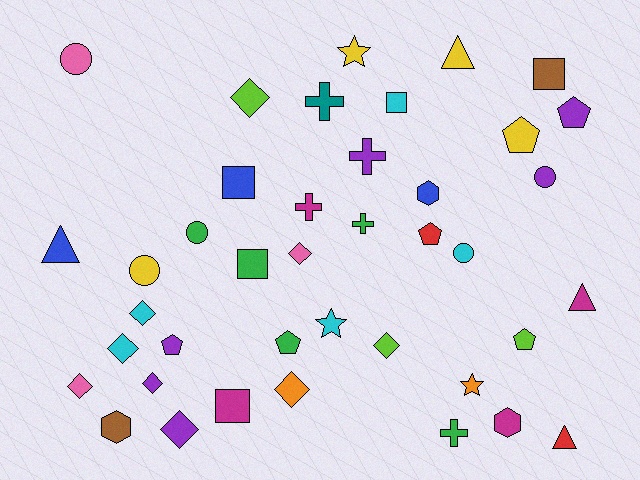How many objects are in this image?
There are 40 objects.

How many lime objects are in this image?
There are 3 lime objects.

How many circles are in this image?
There are 5 circles.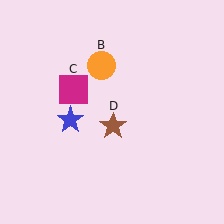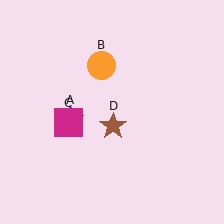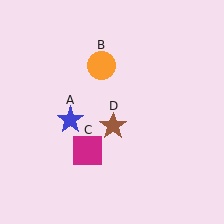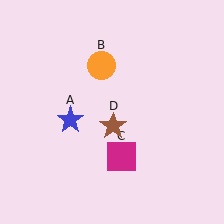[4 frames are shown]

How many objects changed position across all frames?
1 object changed position: magenta square (object C).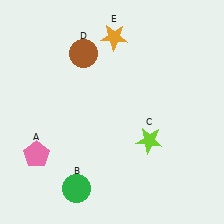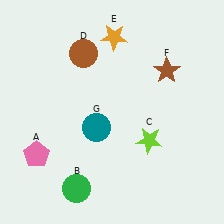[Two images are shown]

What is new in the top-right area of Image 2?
A brown star (F) was added in the top-right area of Image 2.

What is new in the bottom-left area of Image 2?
A teal circle (G) was added in the bottom-left area of Image 2.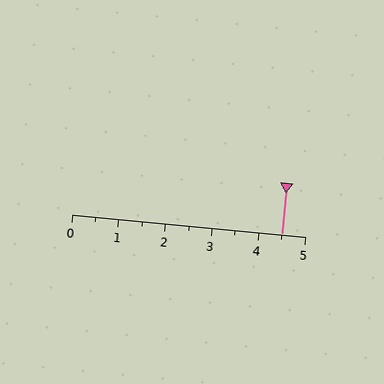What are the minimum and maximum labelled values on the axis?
The axis runs from 0 to 5.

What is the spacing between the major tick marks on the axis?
The major ticks are spaced 1 apart.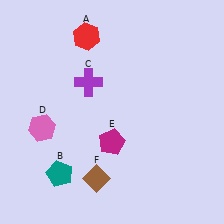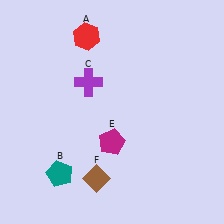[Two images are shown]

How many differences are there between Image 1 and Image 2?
There is 1 difference between the two images.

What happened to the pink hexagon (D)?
The pink hexagon (D) was removed in Image 2. It was in the bottom-left area of Image 1.